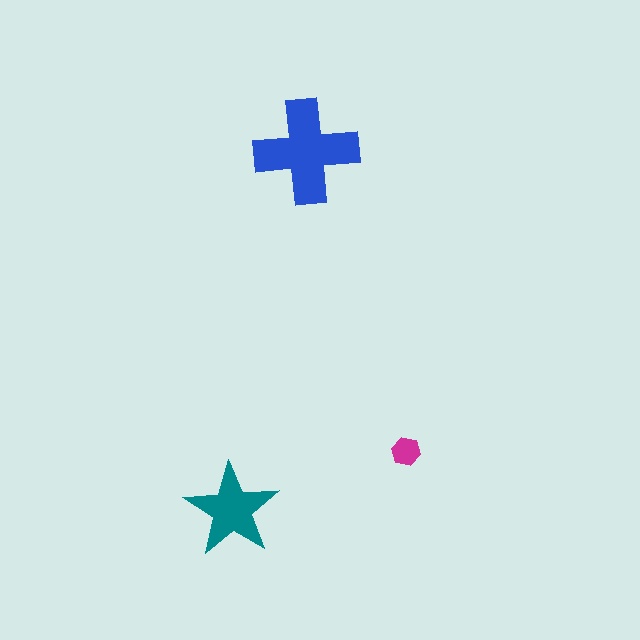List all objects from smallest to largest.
The magenta hexagon, the teal star, the blue cross.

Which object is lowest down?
The teal star is bottommost.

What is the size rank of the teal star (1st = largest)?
2nd.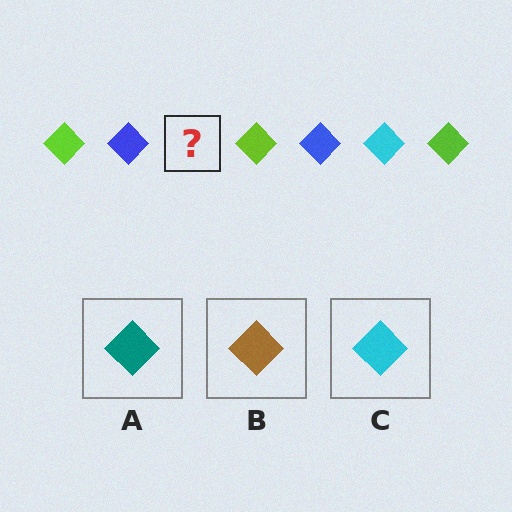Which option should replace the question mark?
Option C.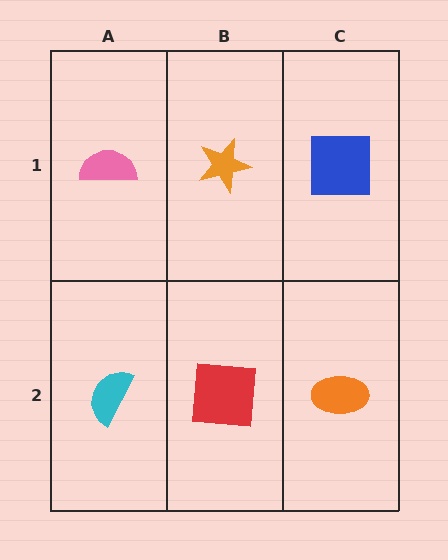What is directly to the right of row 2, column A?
A red square.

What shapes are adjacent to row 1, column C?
An orange ellipse (row 2, column C), an orange star (row 1, column B).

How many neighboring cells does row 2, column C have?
2.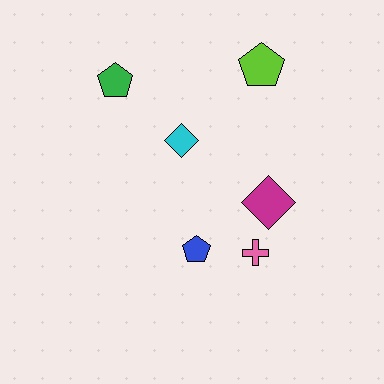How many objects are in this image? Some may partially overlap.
There are 6 objects.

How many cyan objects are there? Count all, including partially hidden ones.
There is 1 cyan object.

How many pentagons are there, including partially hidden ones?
There are 3 pentagons.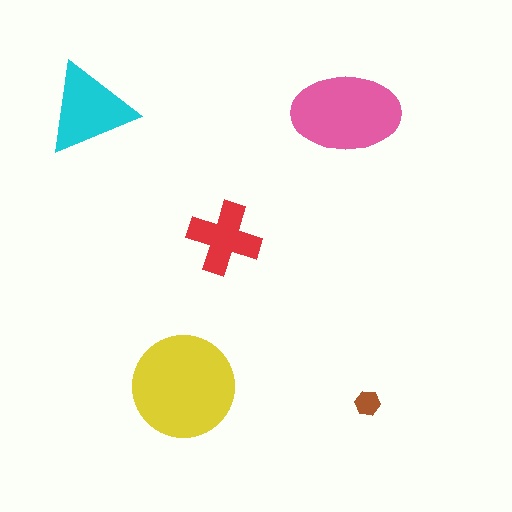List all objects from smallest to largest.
The brown hexagon, the red cross, the cyan triangle, the pink ellipse, the yellow circle.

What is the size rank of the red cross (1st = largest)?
4th.